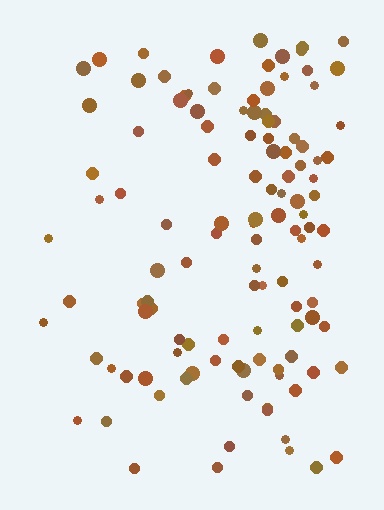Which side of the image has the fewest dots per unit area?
The left.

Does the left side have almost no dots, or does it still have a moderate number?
Still a moderate number, just noticeably fewer than the right.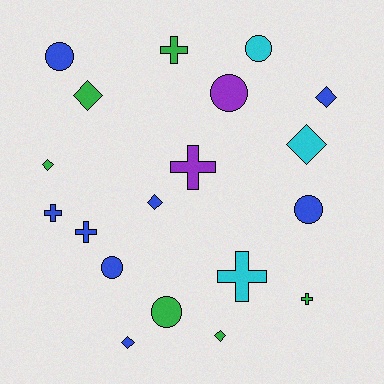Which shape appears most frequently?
Diamond, with 7 objects.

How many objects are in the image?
There are 19 objects.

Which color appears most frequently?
Blue, with 8 objects.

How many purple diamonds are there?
There are no purple diamonds.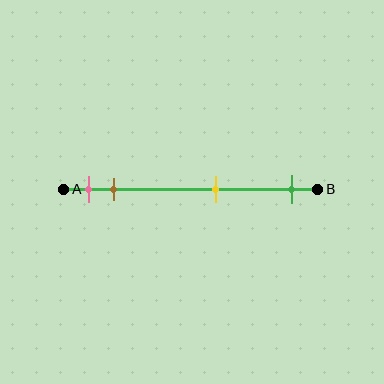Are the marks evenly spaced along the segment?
No, the marks are not evenly spaced.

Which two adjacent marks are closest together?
The pink and brown marks are the closest adjacent pair.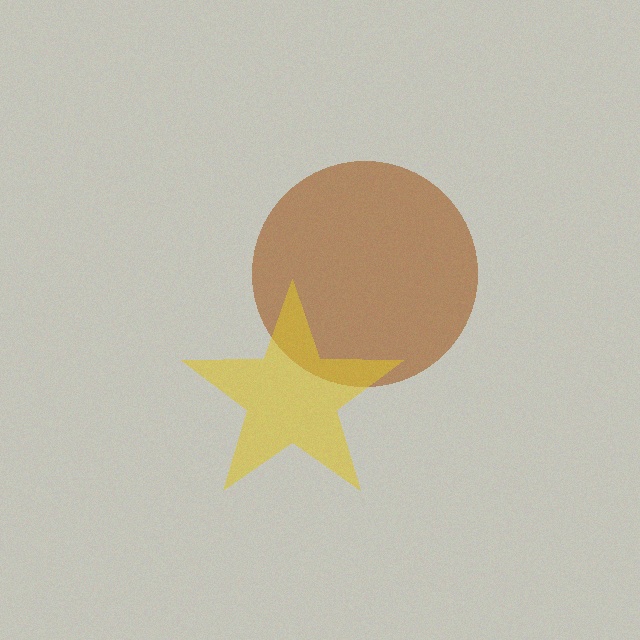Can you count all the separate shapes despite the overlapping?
Yes, there are 2 separate shapes.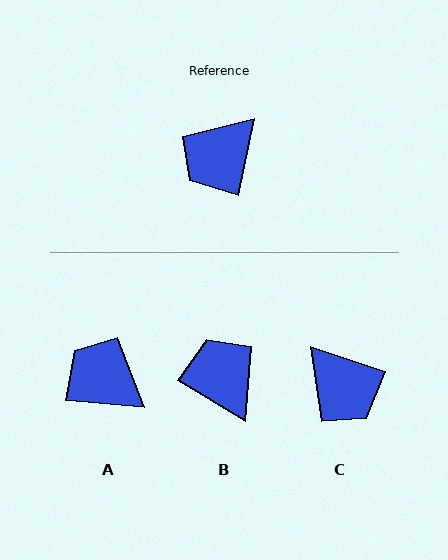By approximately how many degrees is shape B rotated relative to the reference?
Approximately 109 degrees clockwise.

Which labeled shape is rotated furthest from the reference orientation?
B, about 109 degrees away.